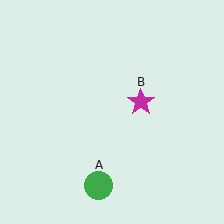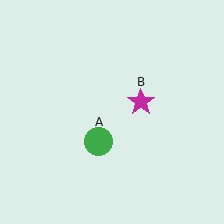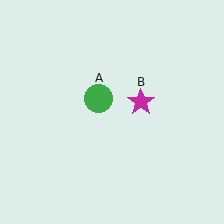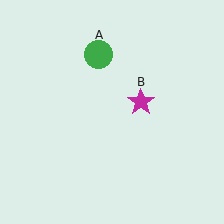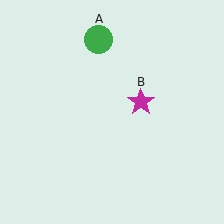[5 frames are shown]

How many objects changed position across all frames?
1 object changed position: green circle (object A).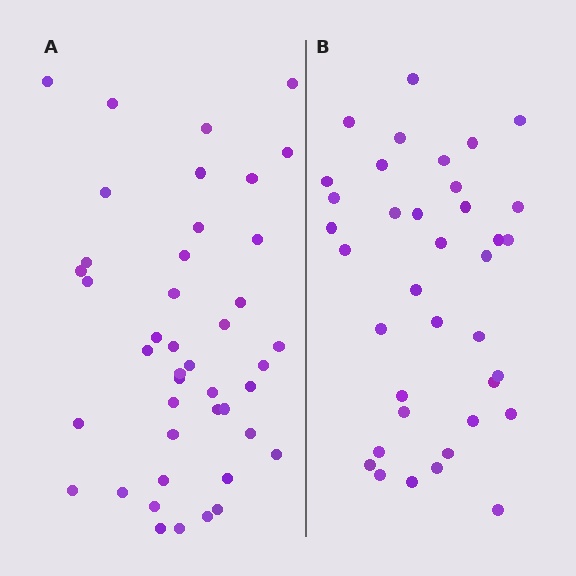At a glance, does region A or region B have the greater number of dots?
Region A (the left region) has more dots.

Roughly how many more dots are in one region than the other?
Region A has about 6 more dots than region B.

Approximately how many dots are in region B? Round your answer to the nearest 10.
About 40 dots. (The exact count is 37, which rounds to 40.)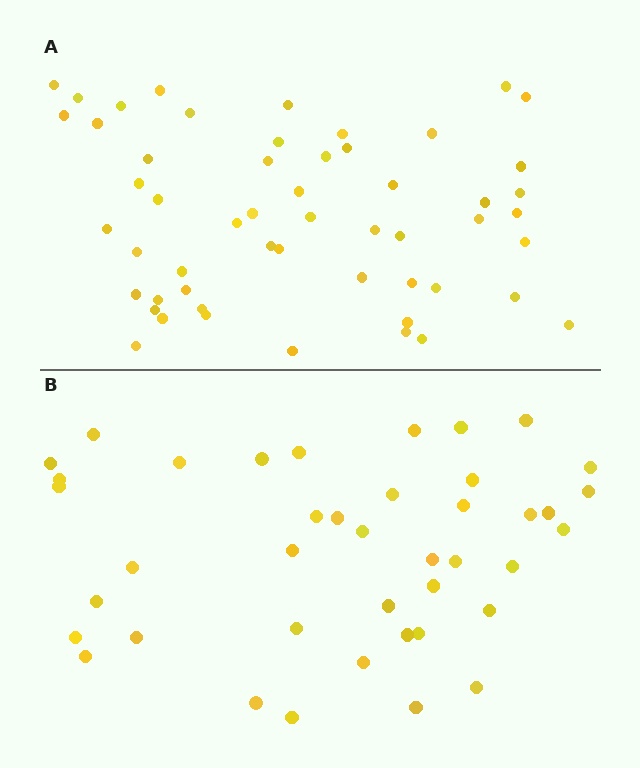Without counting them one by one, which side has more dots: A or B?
Region A (the top region) has more dots.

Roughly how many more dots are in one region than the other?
Region A has approximately 15 more dots than region B.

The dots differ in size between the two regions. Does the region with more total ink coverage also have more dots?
No. Region B has more total ink coverage because its dots are larger, but region A actually contains more individual dots. Total area can be misleading — the number of items is what matters here.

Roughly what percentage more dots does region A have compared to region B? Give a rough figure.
About 30% more.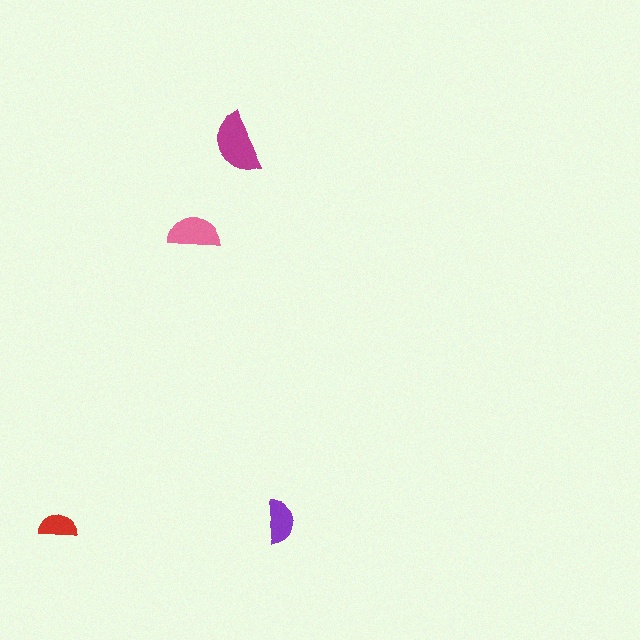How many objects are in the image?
There are 4 objects in the image.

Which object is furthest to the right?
The purple semicircle is rightmost.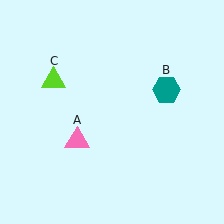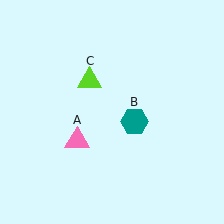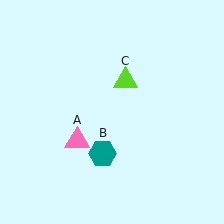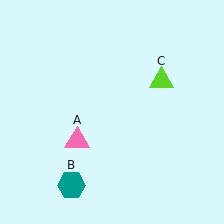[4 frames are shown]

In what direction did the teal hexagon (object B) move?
The teal hexagon (object B) moved down and to the left.